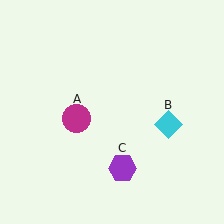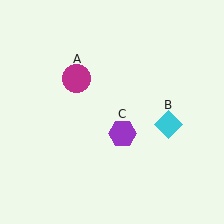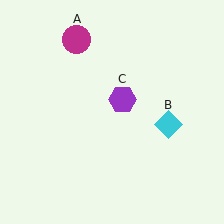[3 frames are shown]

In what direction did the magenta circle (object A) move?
The magenta circle (object A) moved up.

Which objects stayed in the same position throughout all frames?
Cyan diamond (object B) remained stationary.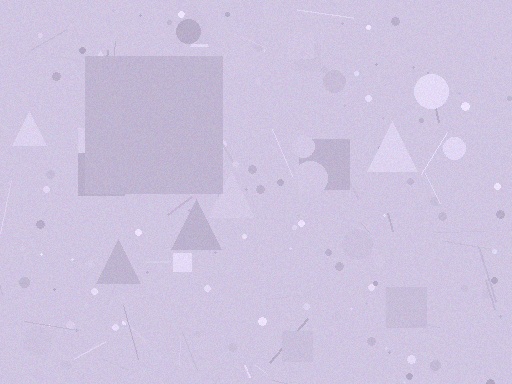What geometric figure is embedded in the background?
A square is embedded in the background.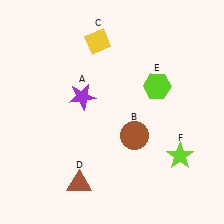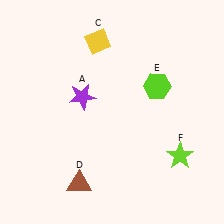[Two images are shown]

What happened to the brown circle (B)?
The brown circle (B) was removed in Image 2. It was in the bottom-right area of Image 1.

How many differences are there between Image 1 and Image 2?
There is 1 difference between the two images.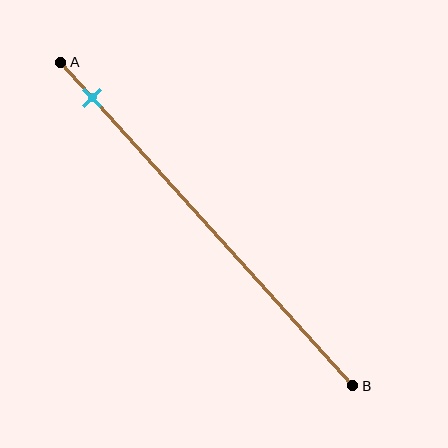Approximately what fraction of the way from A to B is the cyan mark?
The cyan mark is approximately 10% of the way from A to B.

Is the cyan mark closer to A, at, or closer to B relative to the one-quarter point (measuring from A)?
The cyan mark is closer to point A than the one-quarter point of segment AB.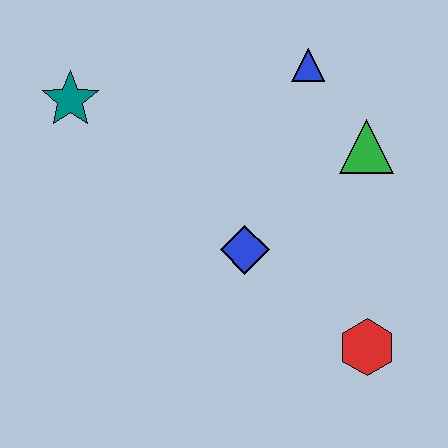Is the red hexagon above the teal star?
No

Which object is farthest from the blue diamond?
The teal star is farthest from the blue diamond.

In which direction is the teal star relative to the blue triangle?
The teal star is to the left of the blue triangle.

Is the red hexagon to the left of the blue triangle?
No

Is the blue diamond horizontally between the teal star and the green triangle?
Yes